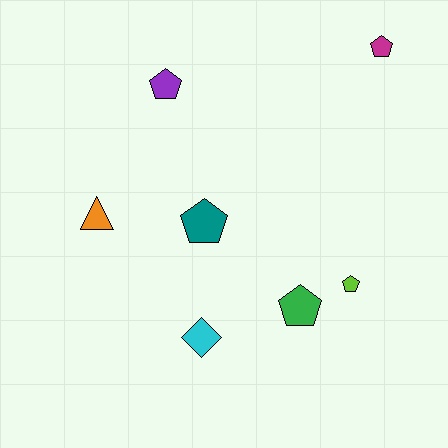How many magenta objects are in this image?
There is 1 magenta object.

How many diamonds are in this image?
There is 1 diamond.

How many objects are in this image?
There are 7 objects.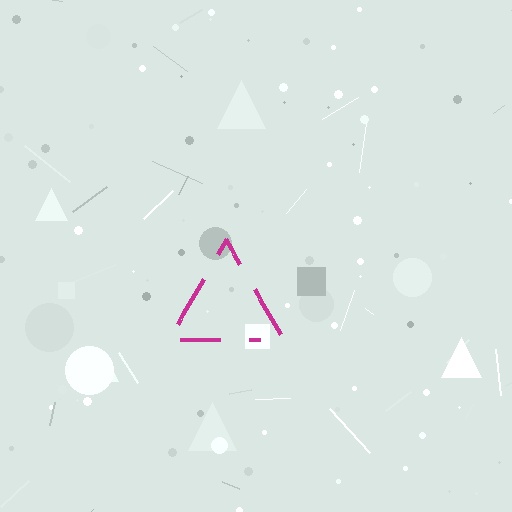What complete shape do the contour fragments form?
The contour fragments form a triangle.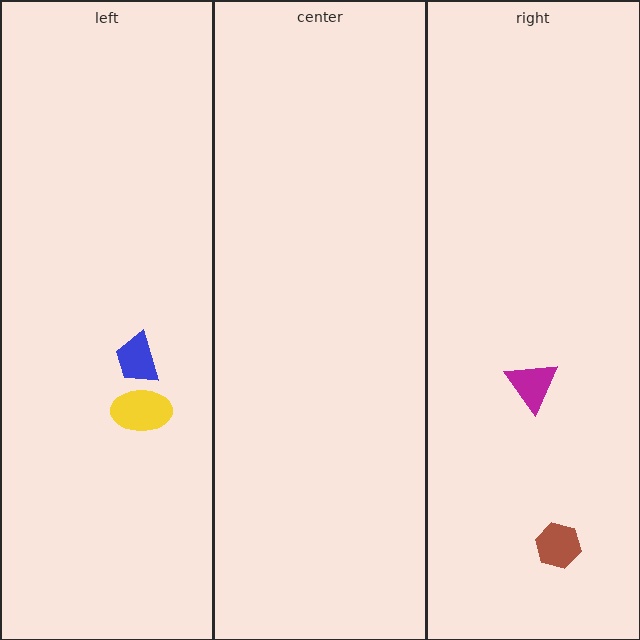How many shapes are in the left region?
2.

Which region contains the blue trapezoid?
The left region.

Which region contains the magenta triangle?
The right region.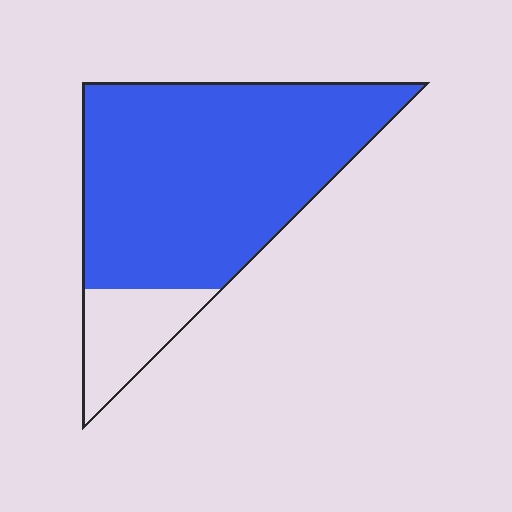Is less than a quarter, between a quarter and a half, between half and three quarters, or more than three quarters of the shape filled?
More than three quarters.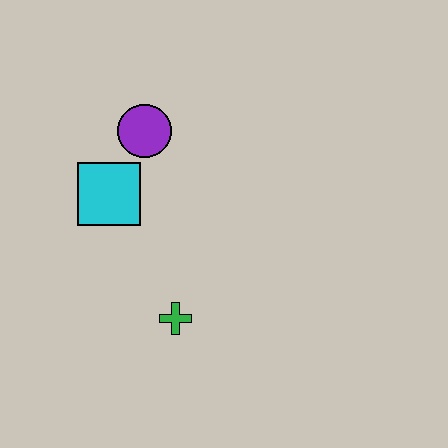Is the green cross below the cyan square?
Yes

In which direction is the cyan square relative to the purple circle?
The cyan square is below the purple circle.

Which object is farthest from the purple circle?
The green cross is farthest from the purple circle.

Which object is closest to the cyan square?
The purple circle is closest to the cyan square.